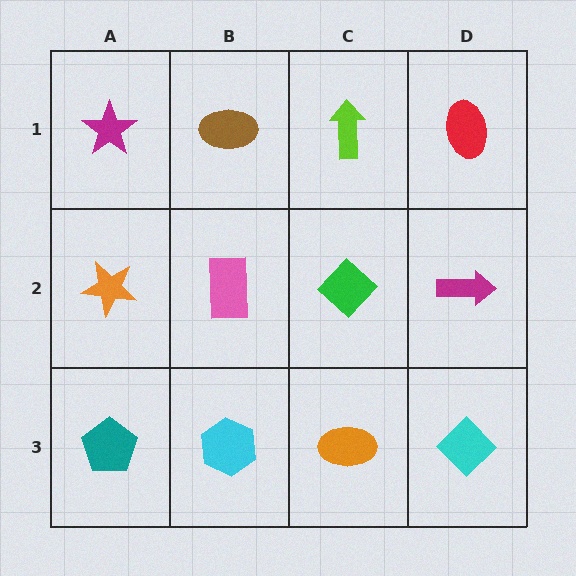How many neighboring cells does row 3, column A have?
2.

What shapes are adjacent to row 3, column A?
An orange star (row 2, column A), a cyan hexagon (row 3, column B).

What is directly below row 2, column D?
A cyan diamond.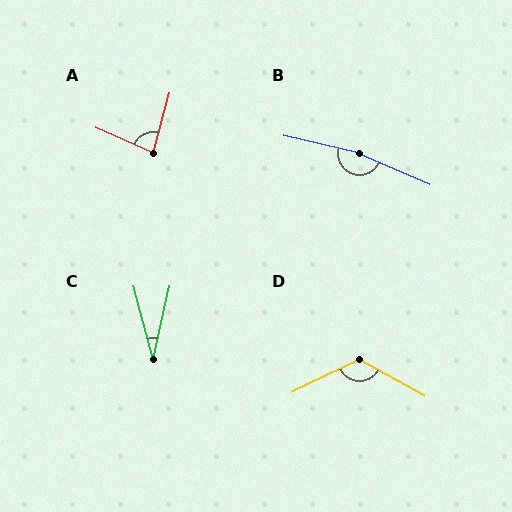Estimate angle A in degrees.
Approximately 81 degrees.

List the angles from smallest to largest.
C (28°), A (81°), D (125°), B (170°).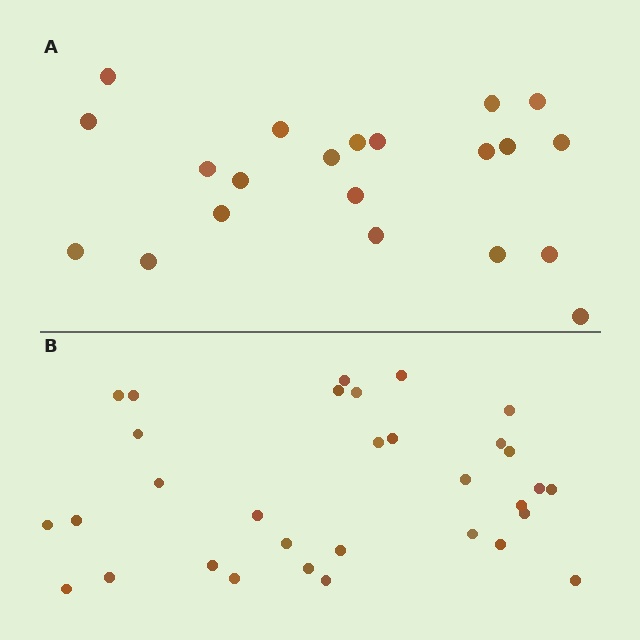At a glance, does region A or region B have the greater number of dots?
Region B (the bottom region) has more dots.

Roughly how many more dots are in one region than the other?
Region B has roughly 12 or so more dots than region A.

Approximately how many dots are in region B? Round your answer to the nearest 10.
About 30 dots. (The exact count is 32, which rounds to 30.)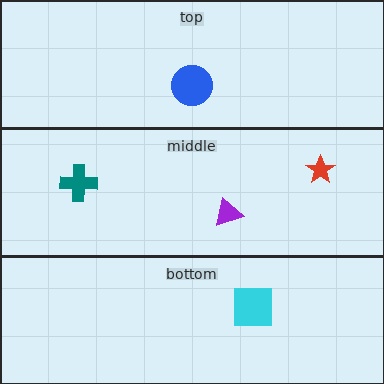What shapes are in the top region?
The blue circle.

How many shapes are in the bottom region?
1.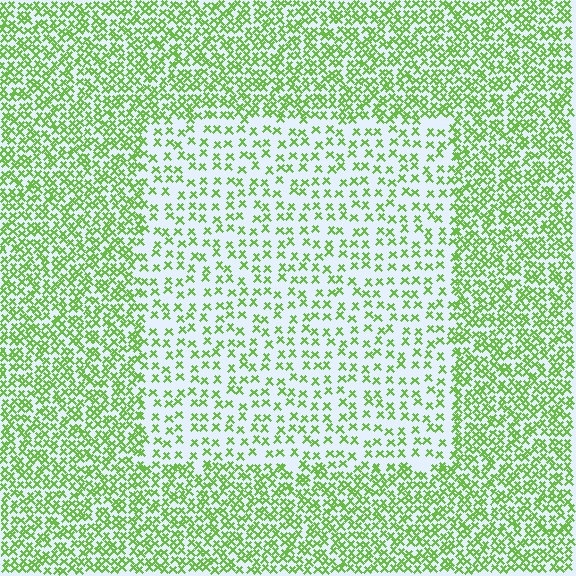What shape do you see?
I see a rectangle.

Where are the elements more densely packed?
The elements are more densely packed outside the rectangle boundary.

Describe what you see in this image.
The image contains small lime elements arranged at two different densities. A rectangle-shaped region is visible where the elements are less densely packed than the surrounding area.